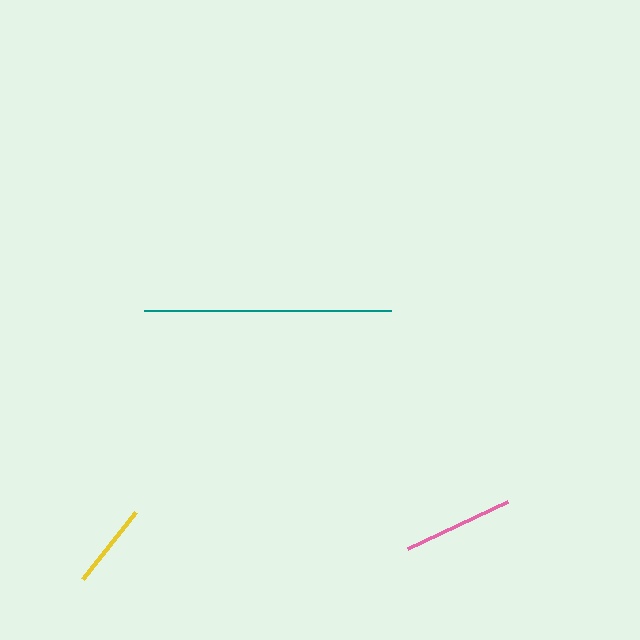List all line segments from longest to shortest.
From longest to shortest: teal, pink, yellow.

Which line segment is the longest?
The teal line is the longest at approximately 247 pixels.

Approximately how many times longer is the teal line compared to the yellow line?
The teal line is approximately 2.9 times the length of the yellow line.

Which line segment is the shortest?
The yellow line is the shortest at approximately 85 pixels.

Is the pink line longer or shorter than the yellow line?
The pink line is longer than the yellow line.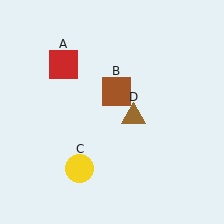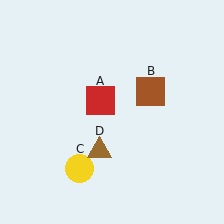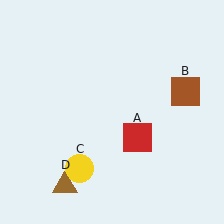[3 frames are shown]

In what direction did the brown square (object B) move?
The brown square (object B) moved right.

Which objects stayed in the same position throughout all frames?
Yellow circle (object C) remained stationary.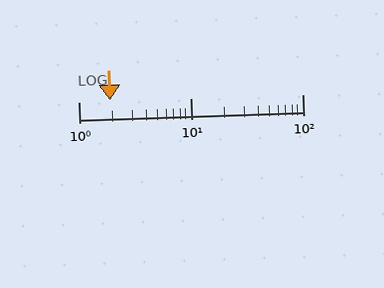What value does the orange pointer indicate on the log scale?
The pointer indicates approximately 1.9.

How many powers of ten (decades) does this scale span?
The scale spans 2 decades, from 1 to 100.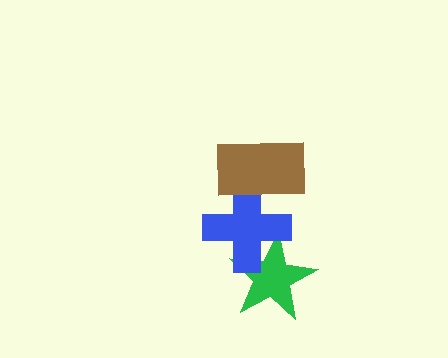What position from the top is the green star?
The green star is 3rd from the top.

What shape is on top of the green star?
The blue cross is on top of the green star.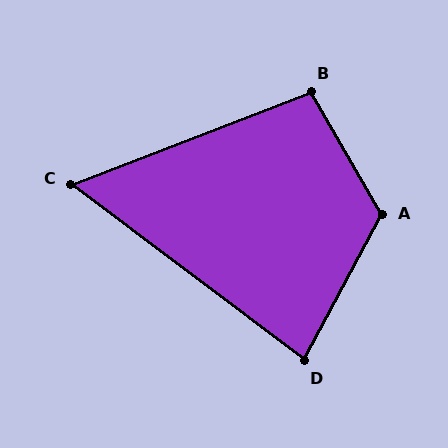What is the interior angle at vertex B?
Approximately 99 degrees (obtuse).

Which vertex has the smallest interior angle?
C, at approximately 58 degrees.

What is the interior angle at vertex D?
Approximately 81 degrees (acute).